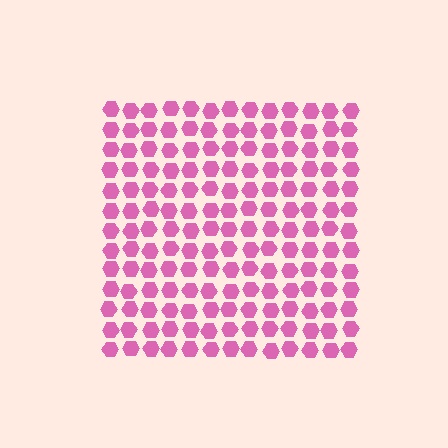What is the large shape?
The large shape is a square.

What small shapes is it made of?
It is made of small hexagons.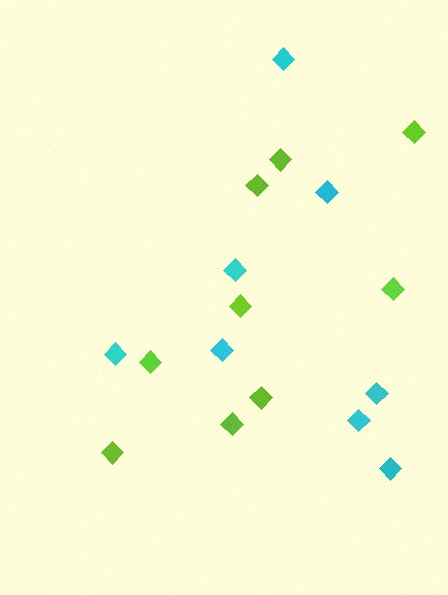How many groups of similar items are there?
There are 2 groups: one group of cyan diamonds (8) and one group of lime diamonds (9).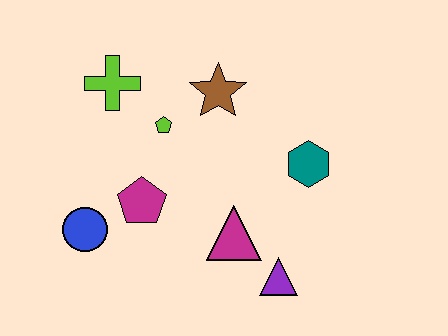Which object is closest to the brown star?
The lime pentagon is closest to the brown star.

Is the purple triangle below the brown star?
Yes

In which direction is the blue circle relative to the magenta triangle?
The blue circle is to the left of the magenta triangle.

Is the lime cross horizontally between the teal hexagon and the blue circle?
Yes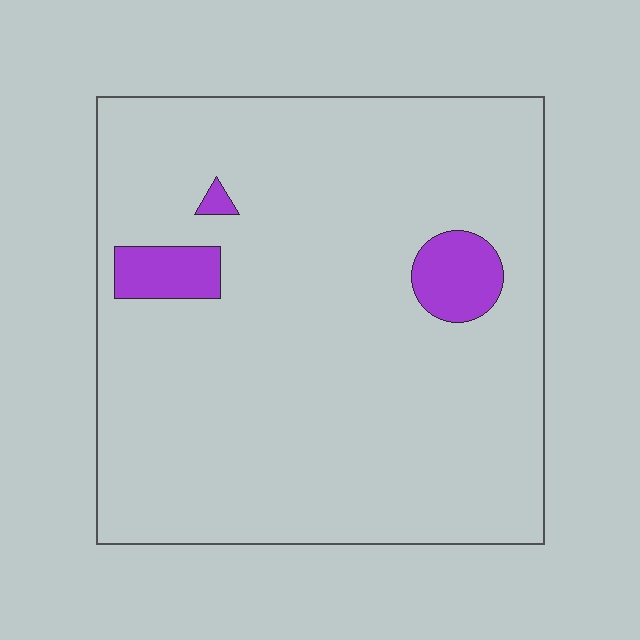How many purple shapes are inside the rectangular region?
3.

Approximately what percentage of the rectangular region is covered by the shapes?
Approximately 5%.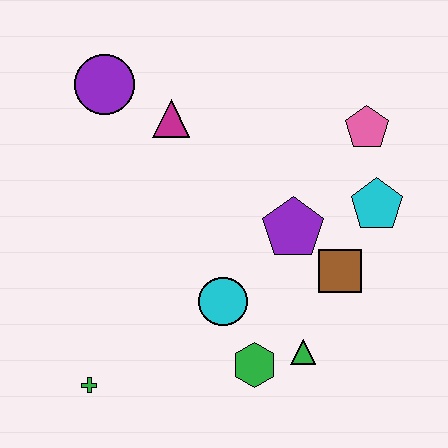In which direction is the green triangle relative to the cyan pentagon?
The green triangle is below the cyan pentagon.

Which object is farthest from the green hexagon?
The purple circle is farthest from the green hexagon.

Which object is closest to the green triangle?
The green hexagon is closest to the green triangle.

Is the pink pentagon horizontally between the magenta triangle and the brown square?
No